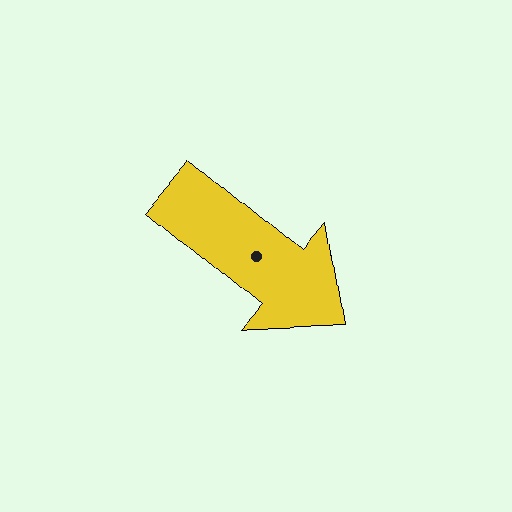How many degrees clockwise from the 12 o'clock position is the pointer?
Approximately 130 degrees.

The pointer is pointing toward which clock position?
Roughly 4 o'clock.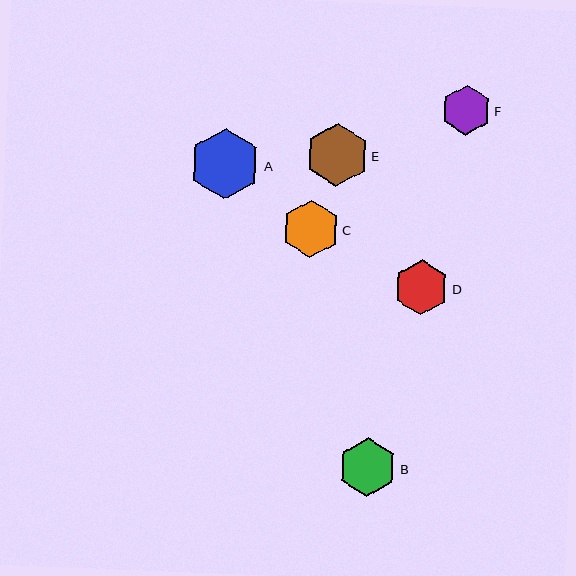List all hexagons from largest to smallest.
From largest to smallest: A, E, B, C, D, F.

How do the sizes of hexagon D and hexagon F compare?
Hexagon D and hexagon F are approximately the same size.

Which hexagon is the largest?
Hexagon A is the largest with a size of approximately 71 pixels.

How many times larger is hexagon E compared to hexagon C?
Hexagon E is approximately 1.1 times the size of hexagon C.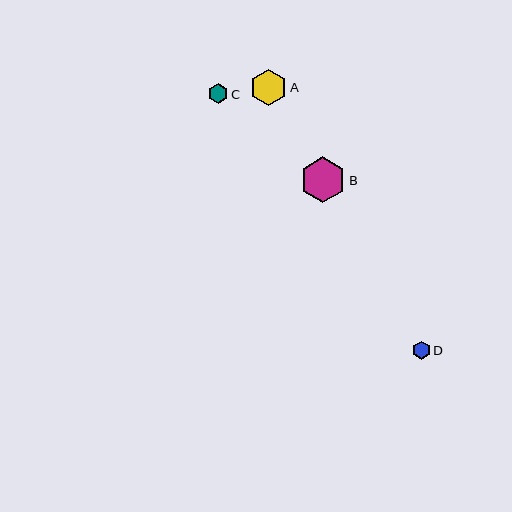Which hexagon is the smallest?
Hexagon D is the smallest with a size of approximately 19 pixels.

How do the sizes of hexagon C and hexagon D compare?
Hexagon C and hexagon D are approximately the same size.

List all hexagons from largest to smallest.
From largest to smallest: B, A, C, D.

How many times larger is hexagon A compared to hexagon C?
Hexagon A is approximately 1.8 times the size of hexagon C.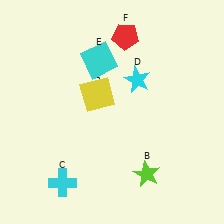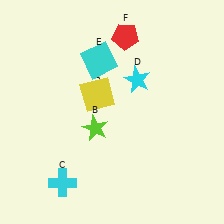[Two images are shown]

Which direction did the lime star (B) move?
The lime star (B) moved left.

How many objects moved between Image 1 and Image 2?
1 object moved between the two images.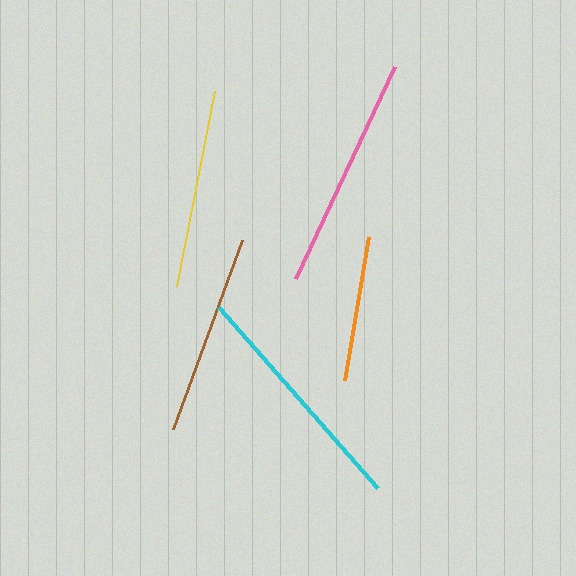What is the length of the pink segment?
The pink segment is approximately 233 pixels long.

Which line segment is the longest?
The cyan line is the longest at approximately 241 pixels.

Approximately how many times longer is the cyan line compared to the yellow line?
The cyan line is approximately 1.2 times the length of the yellow line.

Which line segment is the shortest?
The orange line is the shortest at approximately 146 pixels.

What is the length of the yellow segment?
The yellow segment is approximately 199 pixels long.